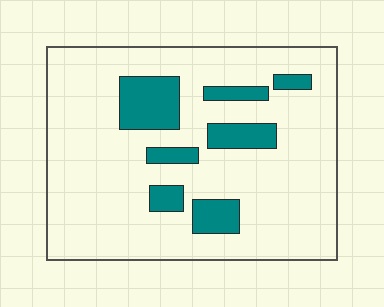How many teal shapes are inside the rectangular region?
7.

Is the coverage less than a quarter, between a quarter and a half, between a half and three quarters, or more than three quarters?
Less than a quarter.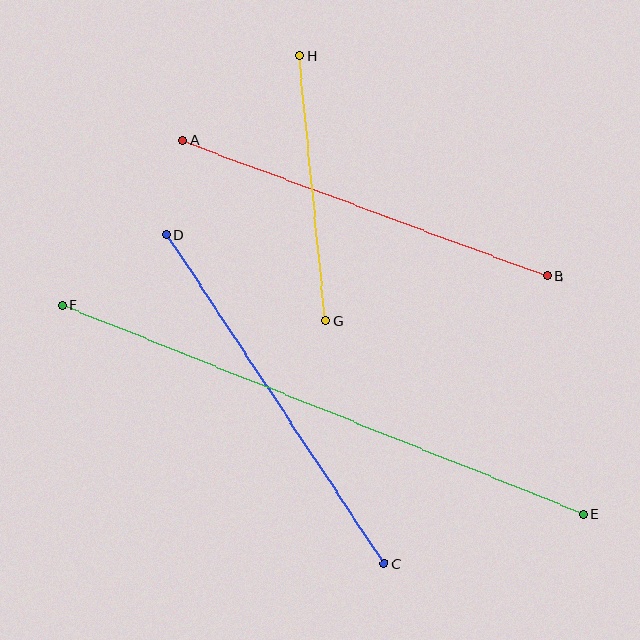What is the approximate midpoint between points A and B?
The midpoint is at approximately (365, 208) pixels.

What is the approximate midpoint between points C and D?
The midpoint is at approximately (275, 399) pixels.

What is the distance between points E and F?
The distance is approximately 561 pixels.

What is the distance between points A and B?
The distance is approximately 389 pixels.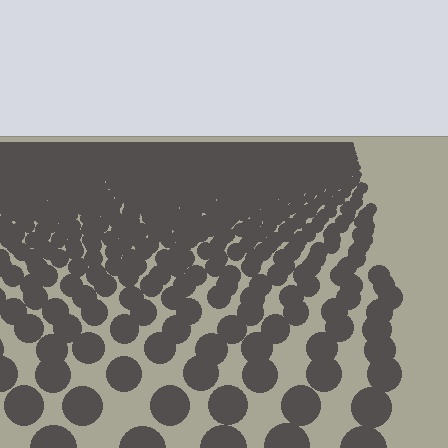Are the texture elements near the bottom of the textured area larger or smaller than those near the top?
Larger. Near the bottom, elements are closer to the viewer and appear at a bigger on-screen size.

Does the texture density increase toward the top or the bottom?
Density increases toward the top.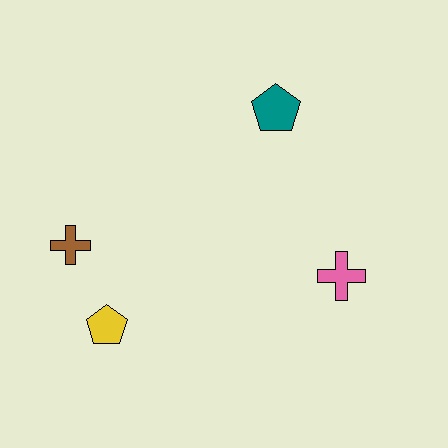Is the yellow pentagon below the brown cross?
Yes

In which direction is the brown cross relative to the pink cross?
The brown cross is to the left of the pink cross.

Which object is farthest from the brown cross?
The pink cross is farthest from the brown cross.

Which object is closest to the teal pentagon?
The pink cross is closest to the teal pentagon.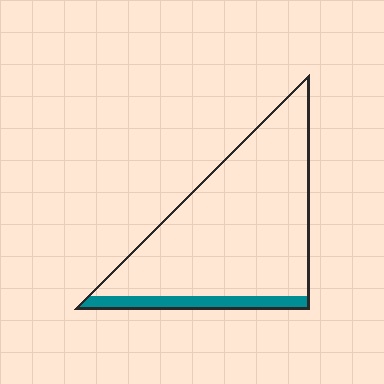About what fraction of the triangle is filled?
About one eighth (1/8).